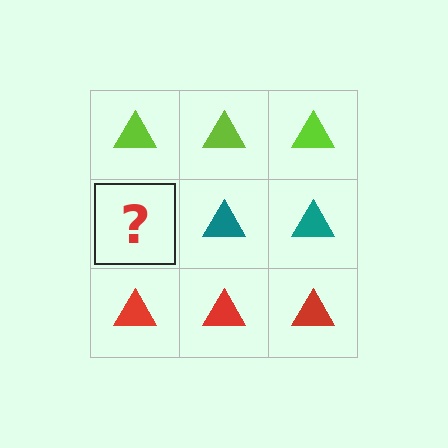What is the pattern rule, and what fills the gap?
The rule is that each row has a consistent color. The gap should be filled with a teal triangle.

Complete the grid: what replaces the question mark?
The question mark should be replaced with a teal triangle.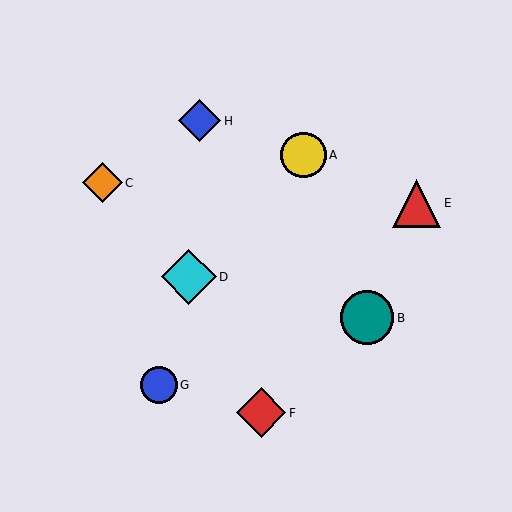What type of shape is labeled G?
Shape G is a blue circle.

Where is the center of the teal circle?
The center of the teal circle is at (367, 318).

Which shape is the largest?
The cyan diamond (labeled D) is the largest.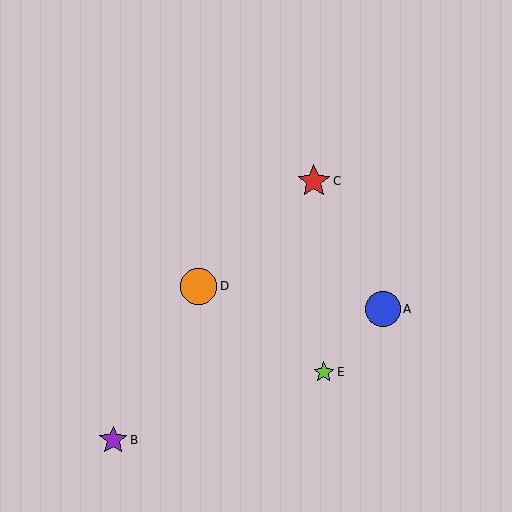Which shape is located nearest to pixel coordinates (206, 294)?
The orange circle (labeled D) at (199, 286) is nearest to that location.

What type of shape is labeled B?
Shape B is a purple star.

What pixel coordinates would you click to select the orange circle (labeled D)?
Click at (199, 286) to select the orange circle D.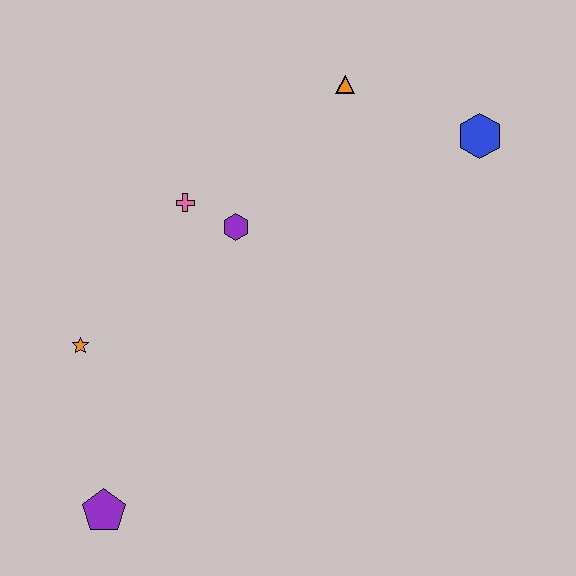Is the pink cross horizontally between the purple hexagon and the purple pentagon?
Yes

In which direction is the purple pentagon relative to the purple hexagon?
The purple pentagon is below the purple hexagon.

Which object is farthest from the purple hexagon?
The purple pentagon is farthest from the purple hexagon.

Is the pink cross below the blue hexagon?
Yes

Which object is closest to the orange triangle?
The blue hexagon is closest to the orange triangle.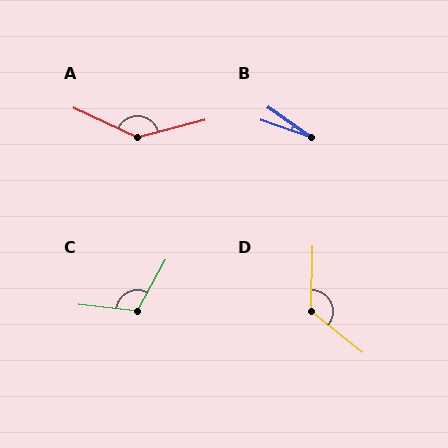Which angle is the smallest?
B, at approximately 16 degrees.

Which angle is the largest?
A, at approximately 141 degrees.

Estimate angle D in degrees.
Approximately 128 degrees.